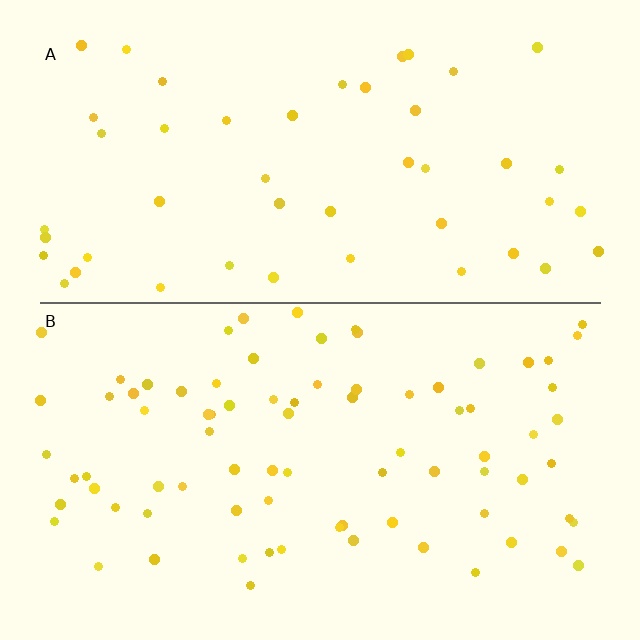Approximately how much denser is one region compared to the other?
Approximately 1.7× — region B over region A.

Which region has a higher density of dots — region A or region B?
B (the bottom).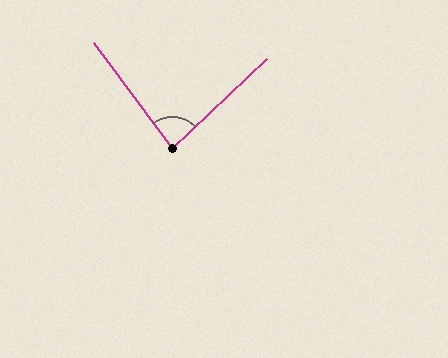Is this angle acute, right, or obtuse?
It is acute.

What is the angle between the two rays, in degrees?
Approximately 83 degrees.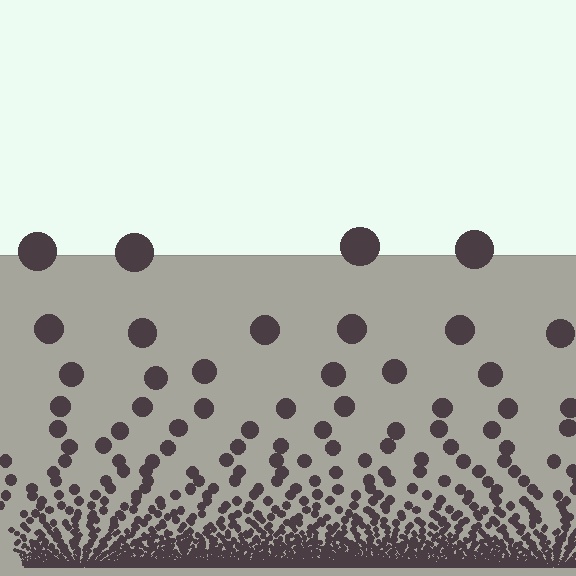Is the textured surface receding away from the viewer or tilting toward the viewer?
The surface appears to tilt toward the viewer. Texture elements get larger and sparser toward the top.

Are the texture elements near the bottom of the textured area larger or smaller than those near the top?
Smaller. The gradient is inverted — elements near the bottom are smaller and denser.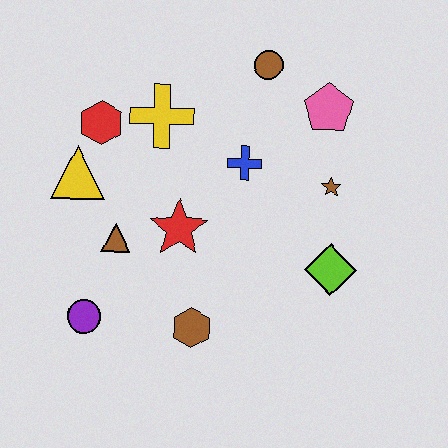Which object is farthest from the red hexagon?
The lime diamond is farthest from the red hexagon.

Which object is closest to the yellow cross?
The red hexagon is closest to the yellow cross.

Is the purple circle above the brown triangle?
No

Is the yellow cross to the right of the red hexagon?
Yes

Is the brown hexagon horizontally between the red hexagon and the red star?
No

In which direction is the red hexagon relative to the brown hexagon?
The red hexagon is above the brown hexagon.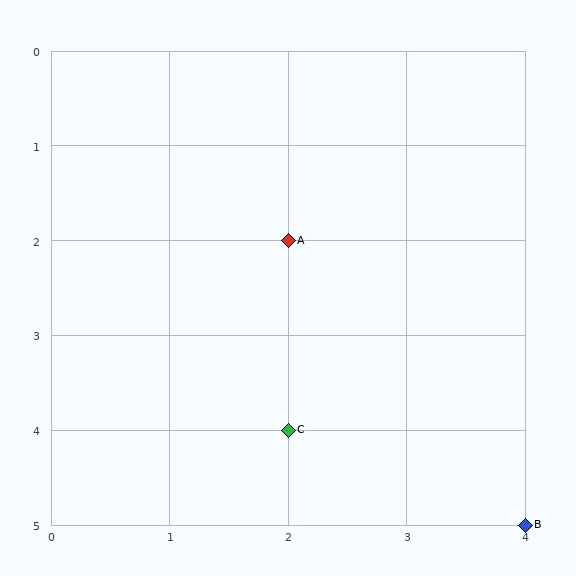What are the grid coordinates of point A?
Point A is at grid coordinates (2, 2).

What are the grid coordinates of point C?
Point C is at grid coordinates (2, 4).